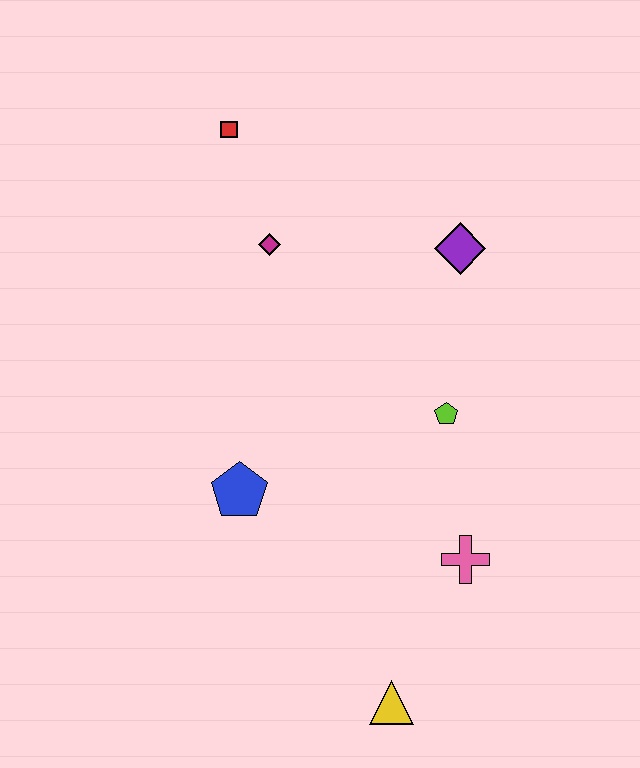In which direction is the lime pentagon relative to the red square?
The lime pentagon is below the red square.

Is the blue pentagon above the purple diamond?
No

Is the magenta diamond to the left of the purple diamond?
Yes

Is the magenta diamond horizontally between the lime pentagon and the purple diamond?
No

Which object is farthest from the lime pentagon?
The red square is farthest from the lime pentagon.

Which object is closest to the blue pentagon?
The lime pentagon is closest to the blue pentagon.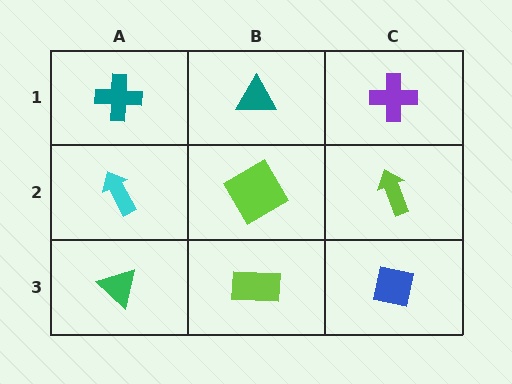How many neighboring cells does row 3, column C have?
2.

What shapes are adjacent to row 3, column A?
A cyan arrow (row 2, column A), a lime rectangle (row 3, column B).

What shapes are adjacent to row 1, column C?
A lime arrow (row 2, column C), a teal triangle (row 1, column B).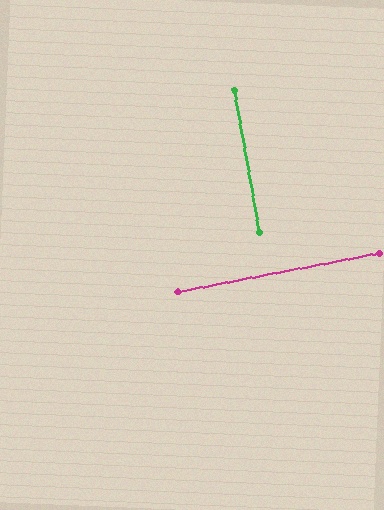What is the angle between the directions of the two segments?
Approximately 89 degrees.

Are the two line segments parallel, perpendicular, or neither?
Perpendicular — they meet at approximately 89°.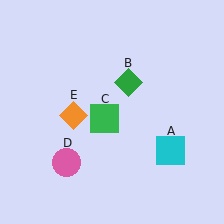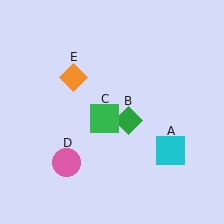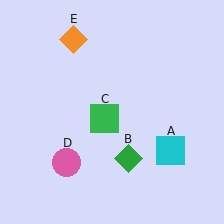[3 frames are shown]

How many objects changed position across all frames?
2 objects changed position: green diamond (object B), orange diamond (object E).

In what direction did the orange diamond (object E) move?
The orange diamond (object E) moved up.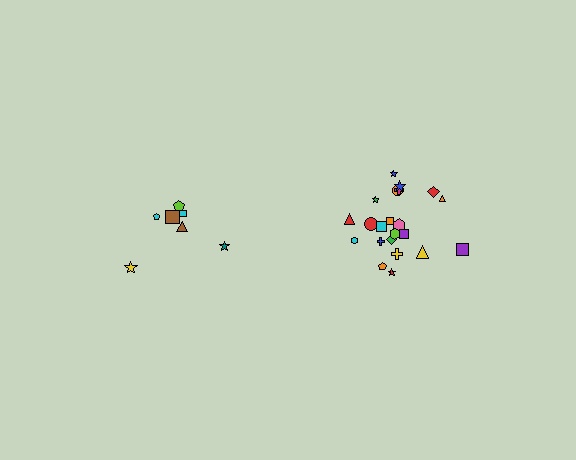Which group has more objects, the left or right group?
The right group.